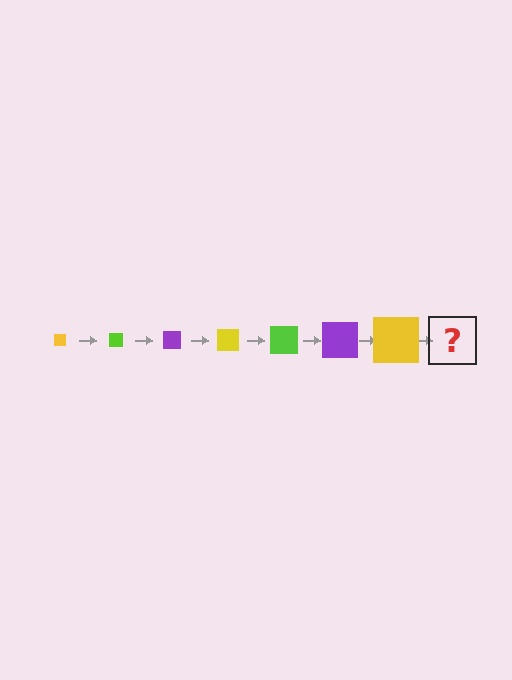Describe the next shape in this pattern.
It should be a lime square, larger than the previous one.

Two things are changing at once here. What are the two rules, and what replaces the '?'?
The two rules are that the square grows larger each step and the color cycles through yellow, lime, and purple. The '?' should be a lime square, larger than the previous one.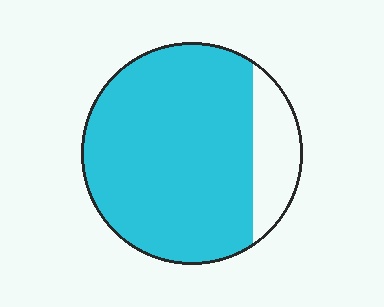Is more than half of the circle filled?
Yes.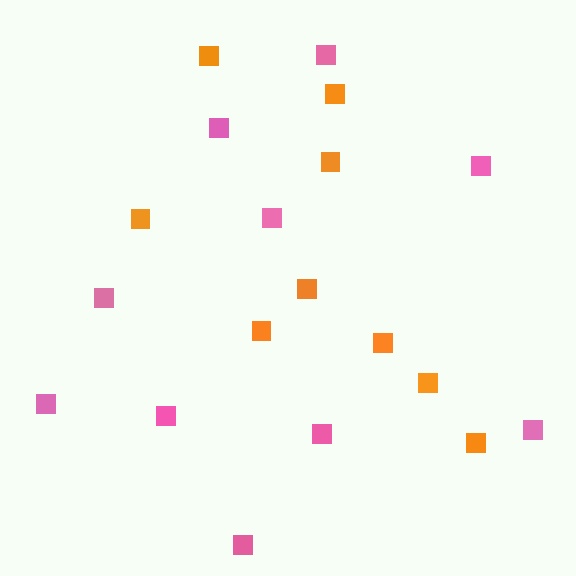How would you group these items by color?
There are 2 groups: one group of orange squares (9) and one group of pink squares (10).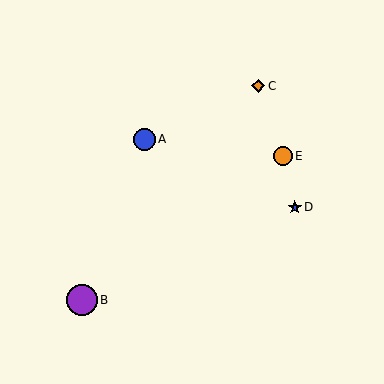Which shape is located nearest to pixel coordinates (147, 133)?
The blue circle (labeled A) at (145, 139) is nearest to that location.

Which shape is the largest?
The purple circle (labeled B) is the largest.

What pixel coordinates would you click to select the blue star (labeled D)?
Click at (295, 207) to select the blue star D.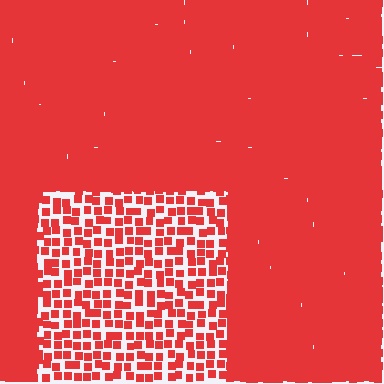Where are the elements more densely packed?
The elements are more densely packed outside the rectangle boundary.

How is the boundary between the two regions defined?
The boundary is defined by a change in element density (approximately 2.8x ratio). All elements are the same color, size, and shape.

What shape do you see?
I see a rectangle.